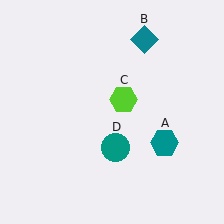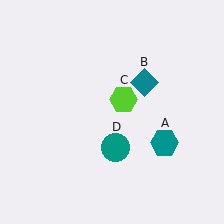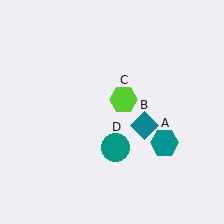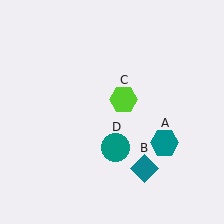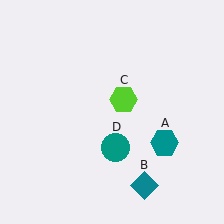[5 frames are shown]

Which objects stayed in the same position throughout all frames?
Teal hexagon (object A) and lime hexagon (object C) and teal circle (object D) remained stationary.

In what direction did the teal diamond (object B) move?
The teal diamond (object B) moved down.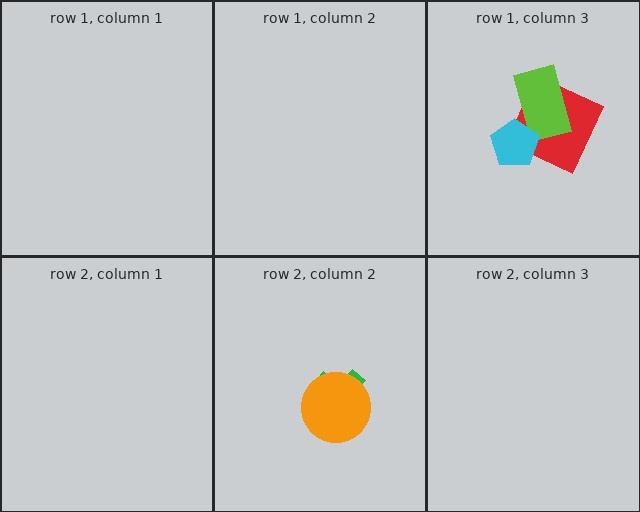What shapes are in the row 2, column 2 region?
The green cross, the orange circle.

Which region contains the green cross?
The row 2, column 2 region.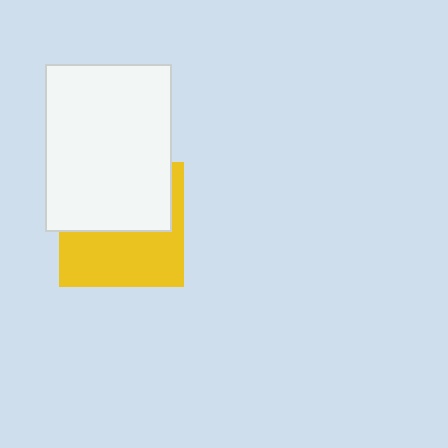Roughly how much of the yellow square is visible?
About half of it is visible (roughly 50%).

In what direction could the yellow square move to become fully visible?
The yellow square could move down. That would shift it out from behind the white rectangle entirely.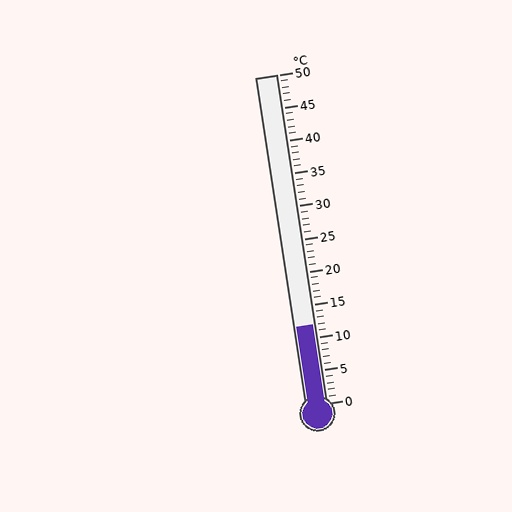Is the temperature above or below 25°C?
The temperature is below 25°C.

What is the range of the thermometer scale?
The thermometer scale ranges from 0°C to 50°C.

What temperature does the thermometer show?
The thermometer shows approximately 12°C.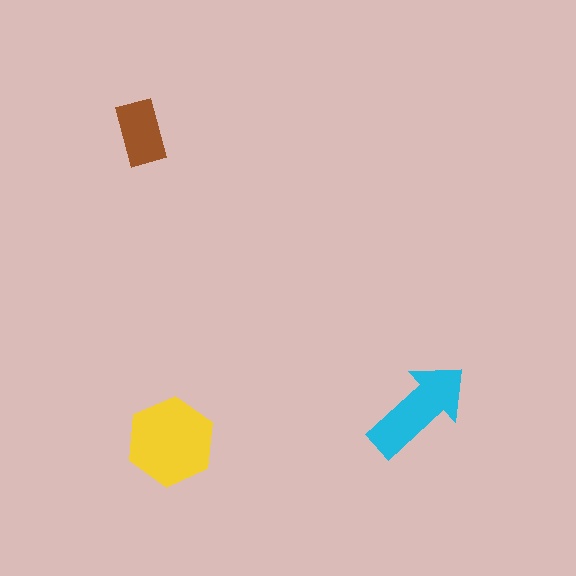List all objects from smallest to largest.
The brown rectangle, the cyan arrow, the yellow hexagon.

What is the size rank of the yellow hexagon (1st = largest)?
1st.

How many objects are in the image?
There are 3 objects in the image.